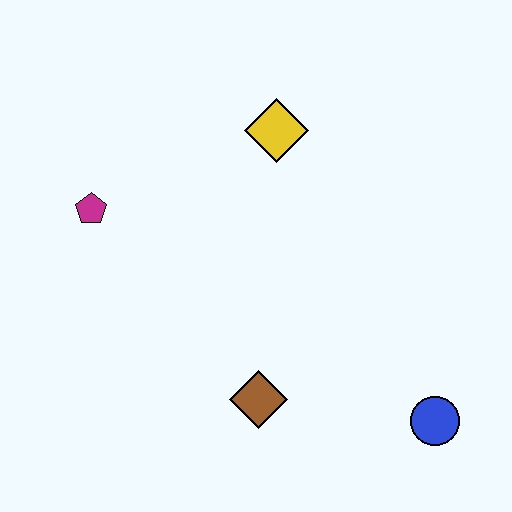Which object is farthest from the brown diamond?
The yellow diamond is farthest from the brown diamond.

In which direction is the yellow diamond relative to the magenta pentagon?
The yellow diamond is to the right of the magenta pentagon.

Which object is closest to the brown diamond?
The blue circle is closest to the brown diamond.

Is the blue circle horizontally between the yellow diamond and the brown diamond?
No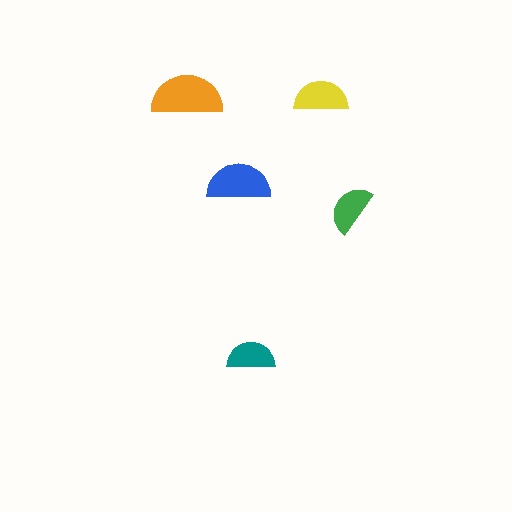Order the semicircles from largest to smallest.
the orange one, the blue one, the yellow one, the green one, the teal one.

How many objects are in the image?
There are 5 objects in the image.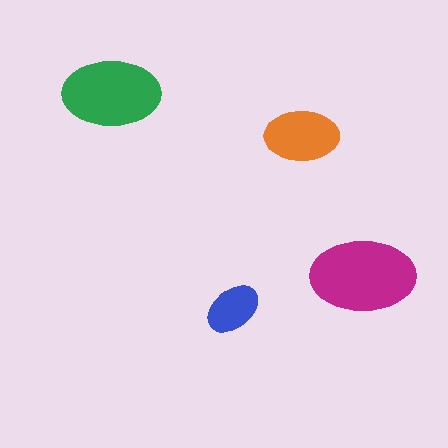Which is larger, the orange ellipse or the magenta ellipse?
The magenta one.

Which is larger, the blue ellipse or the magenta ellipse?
The magenta one.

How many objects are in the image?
There are 4 objects in the image.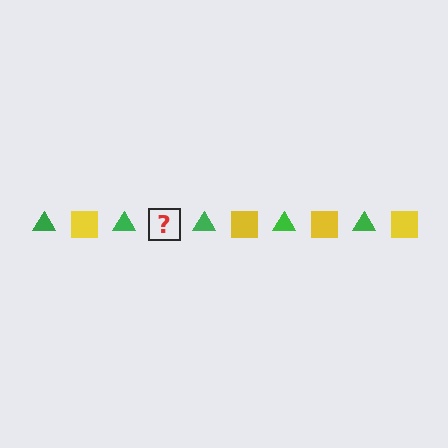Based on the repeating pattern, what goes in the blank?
The blank should be a yellow square.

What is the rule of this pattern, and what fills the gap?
The rule is that the pattern alternates between green triangle and yellow square. The gap should be filled with a yellow square.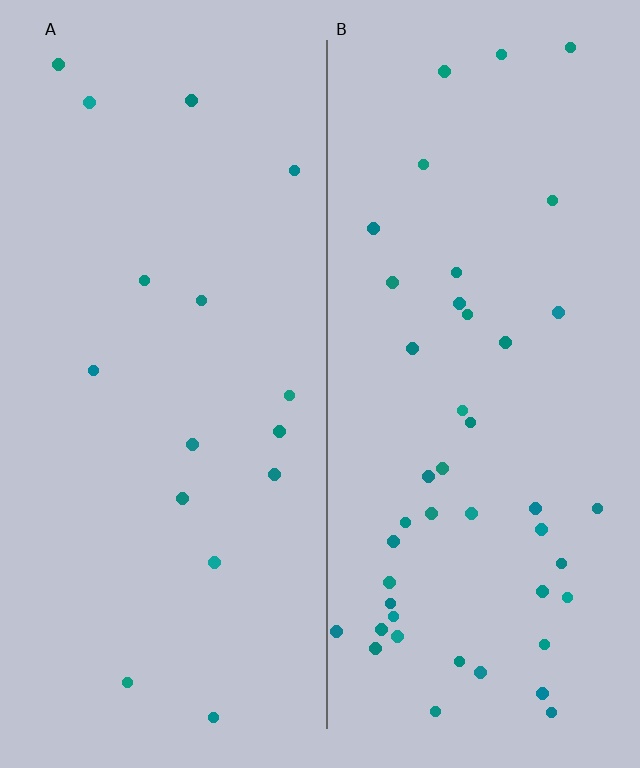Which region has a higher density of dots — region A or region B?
B (the right).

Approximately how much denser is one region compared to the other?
Approximately 2.8× — region B over region A.